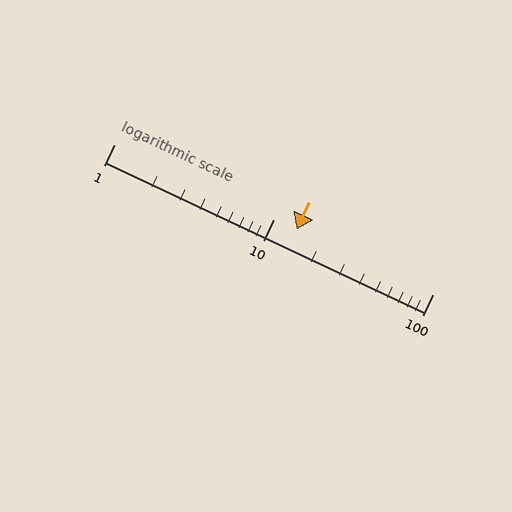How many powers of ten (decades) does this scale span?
The scale spans 2 decades, from 1 to 100.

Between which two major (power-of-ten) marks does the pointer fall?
The pointer is between 10 and 100.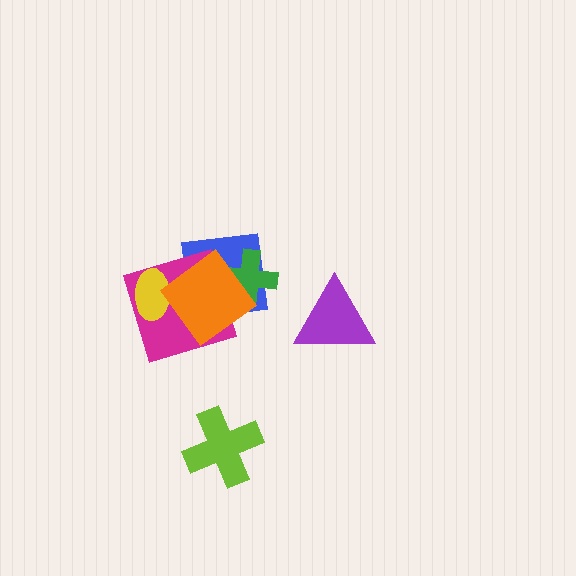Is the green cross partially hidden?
Yes, it is partially covered by another shape.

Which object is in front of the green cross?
The orange diamond is in front of the green cross.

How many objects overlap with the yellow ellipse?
2 objects overlap with the yellow ellipse.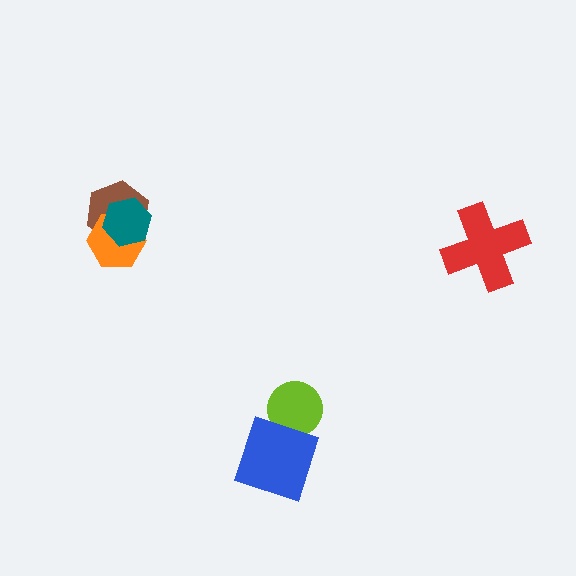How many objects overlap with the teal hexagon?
2 objects overlap with the teal hexagon.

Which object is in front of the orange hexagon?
The teal hexagon is in front of the orange hexagon.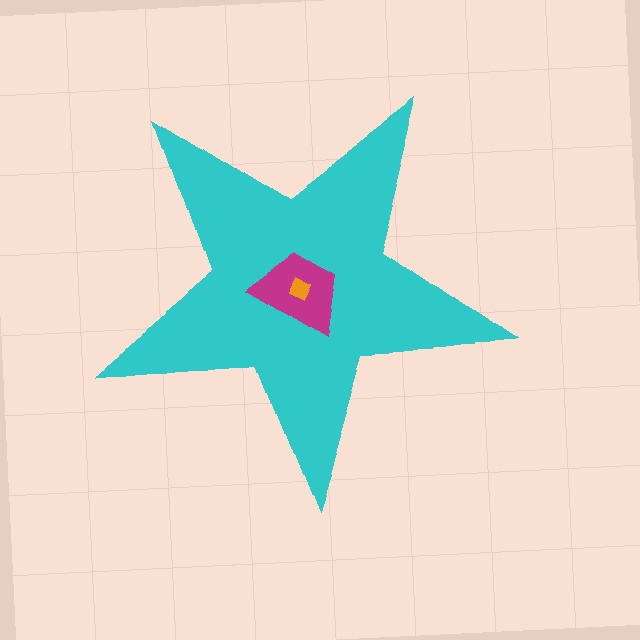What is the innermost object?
The orange diamond.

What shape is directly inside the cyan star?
The magenta trapezoid.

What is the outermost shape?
The cyan star.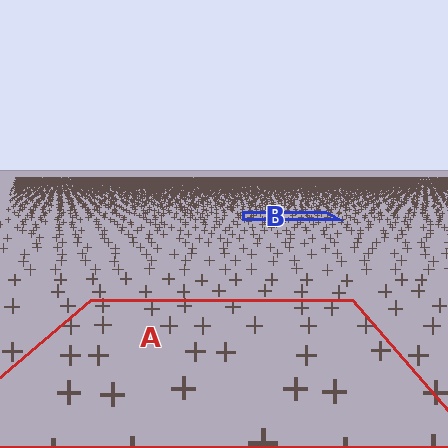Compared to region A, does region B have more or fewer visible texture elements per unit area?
Region B has more texture elements per unit area — they are packed more densely because it is farther away.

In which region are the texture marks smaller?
The texture marks are smaller in region B, because it is farther away.